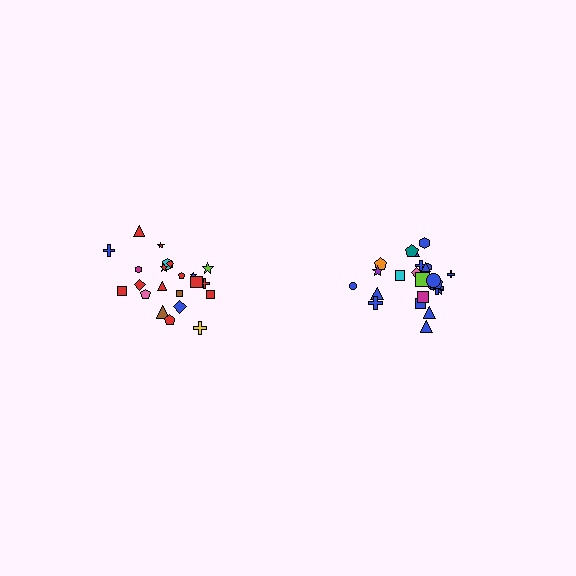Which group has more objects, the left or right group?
The right group.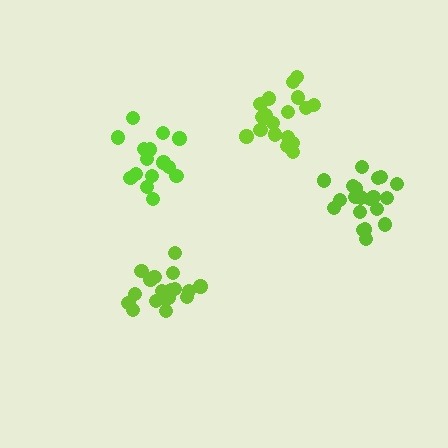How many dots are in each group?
Group 1: 16 dots, Group 2: 19 dots, Group 3: 18 dots, Group 4: 20 dots (73 total).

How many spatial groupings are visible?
There are 4 spatial groupings.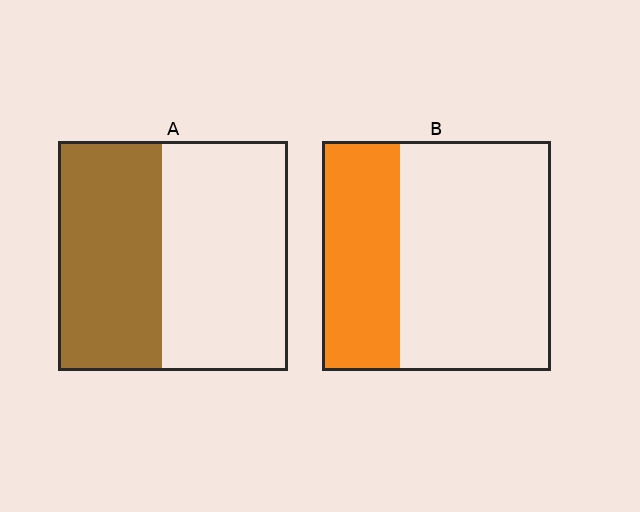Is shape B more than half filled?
No.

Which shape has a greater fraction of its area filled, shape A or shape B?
Shape A.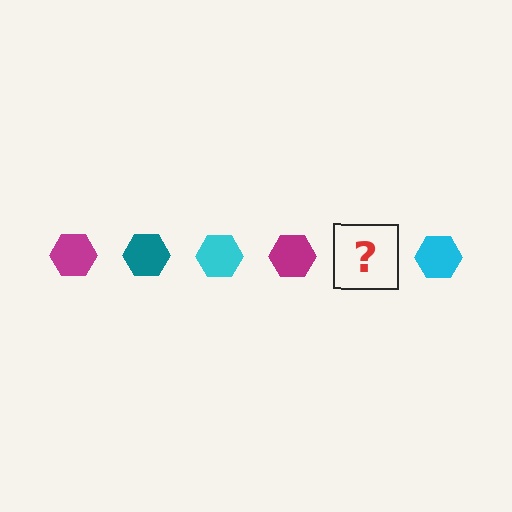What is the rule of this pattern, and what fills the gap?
The rule is that the pattern cycles through magenta, teal, cyan hexagons. The gap should be filled with a teal hexagon.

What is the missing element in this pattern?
The missing element is a teal hexagon.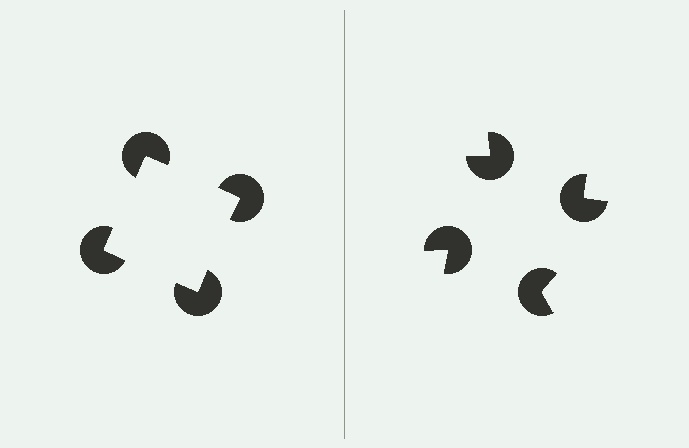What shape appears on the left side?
An illusory square.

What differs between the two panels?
The pac-man discs are positioned identically on both sides; only the wedge orientations differ. On the left they align to a square; on the right they are misaligned.